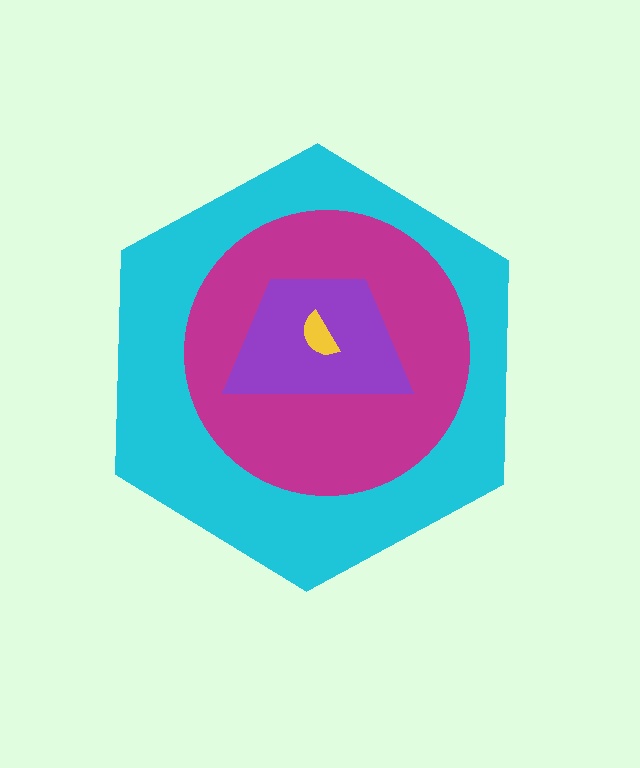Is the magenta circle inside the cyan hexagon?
Yes.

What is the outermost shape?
The cyan hexagon.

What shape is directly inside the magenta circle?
The purple trapezoid.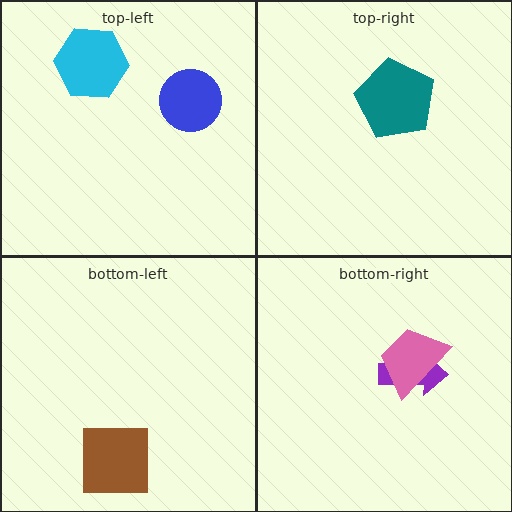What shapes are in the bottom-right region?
The purple arrow, the pink trapezoid.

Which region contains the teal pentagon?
The top-right region.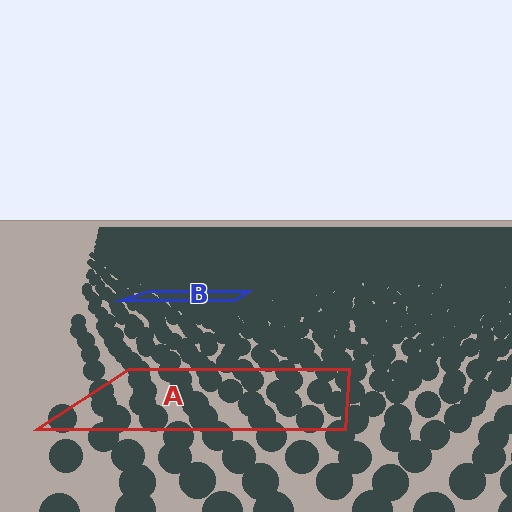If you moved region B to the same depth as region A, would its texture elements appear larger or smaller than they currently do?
They would appear larger. At a closer depth, the same texture elements are projected at a bigger on-screen size.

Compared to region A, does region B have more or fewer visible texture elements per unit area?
Region B has more texture elements per unit area — they are packed more densely because it is farther away.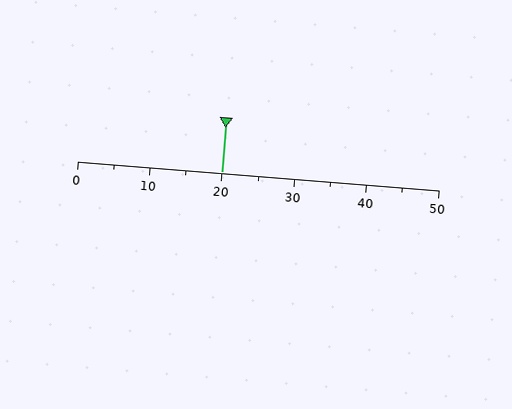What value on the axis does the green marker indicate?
The marker indicates approximately 20.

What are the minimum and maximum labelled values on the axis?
The axis runs from 0 to 50.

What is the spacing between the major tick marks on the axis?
The major ticks are spaced 10 apart.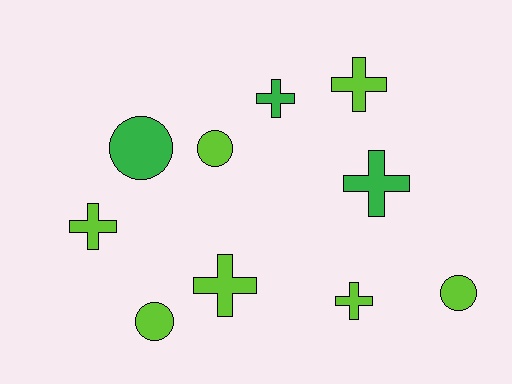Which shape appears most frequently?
Cross, with 6 objects.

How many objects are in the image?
There are 10 objects.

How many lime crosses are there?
There are 4 lime crosses.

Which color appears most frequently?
Lime, with 7 objects.